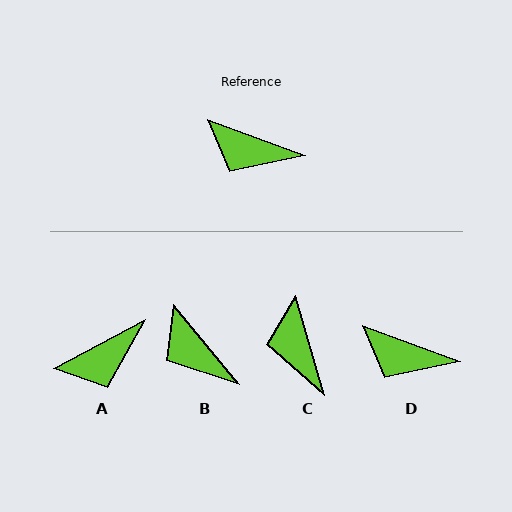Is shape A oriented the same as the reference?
No, it is off by about 48 degrees.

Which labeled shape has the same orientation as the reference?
D.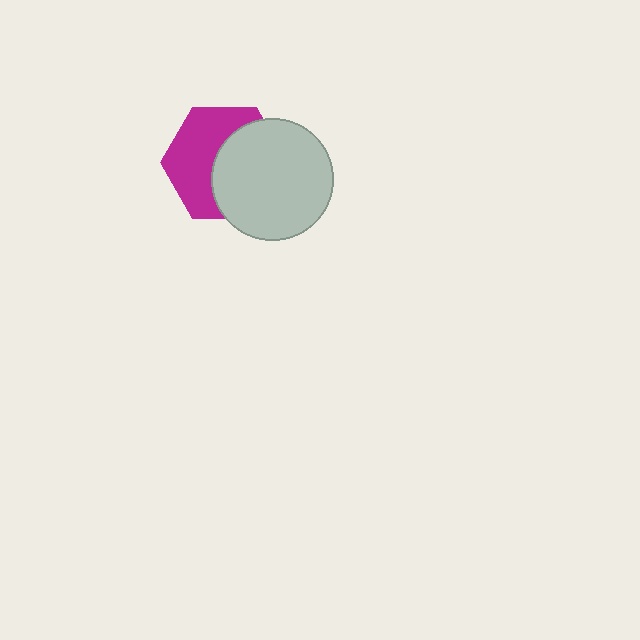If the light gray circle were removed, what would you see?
You would see the complete magenta hexagon.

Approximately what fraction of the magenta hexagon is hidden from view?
Roughly 50% of the magenta hexagon is hidden behind the light gray circle.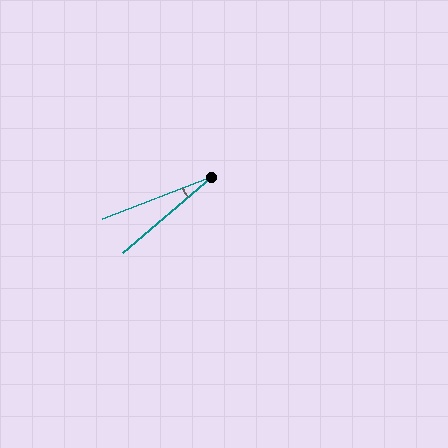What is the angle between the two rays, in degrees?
Approximately 20 degrees.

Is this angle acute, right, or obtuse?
It is acute.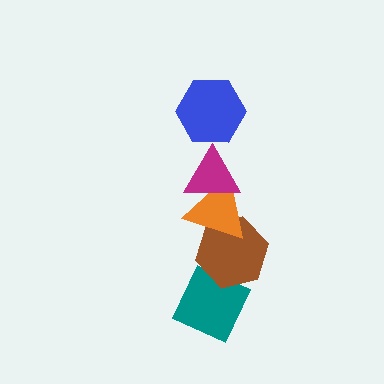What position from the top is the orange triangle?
The orange triangle is 3rd from the top.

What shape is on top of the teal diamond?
The brown hexagon is on top of the teal diamond.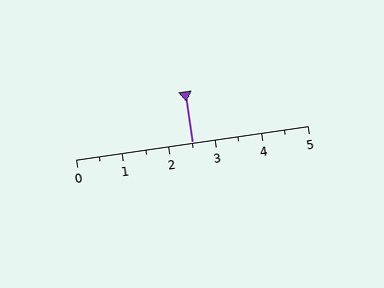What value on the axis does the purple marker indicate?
The marker indicates approximately 2.5.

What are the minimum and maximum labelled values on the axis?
The axis runs from 0 to 5.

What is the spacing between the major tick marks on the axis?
The major ticks are spaced 1 apart.